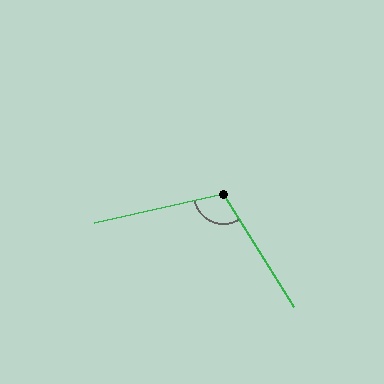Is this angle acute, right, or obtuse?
It is obtuse.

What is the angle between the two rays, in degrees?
Approximately 109 degrees.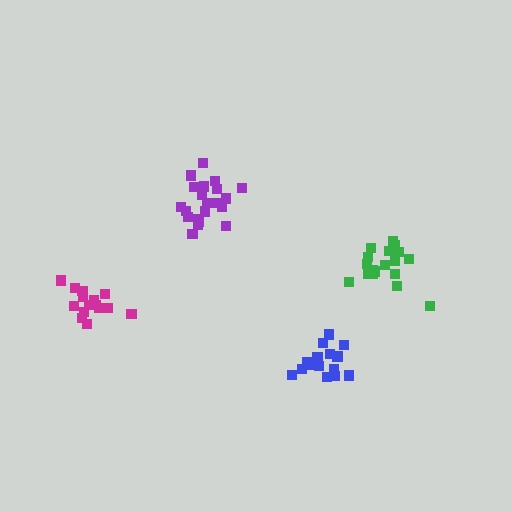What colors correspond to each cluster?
The clusters are colored: green, magenta, blue, purple.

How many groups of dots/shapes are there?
There are 4 groups.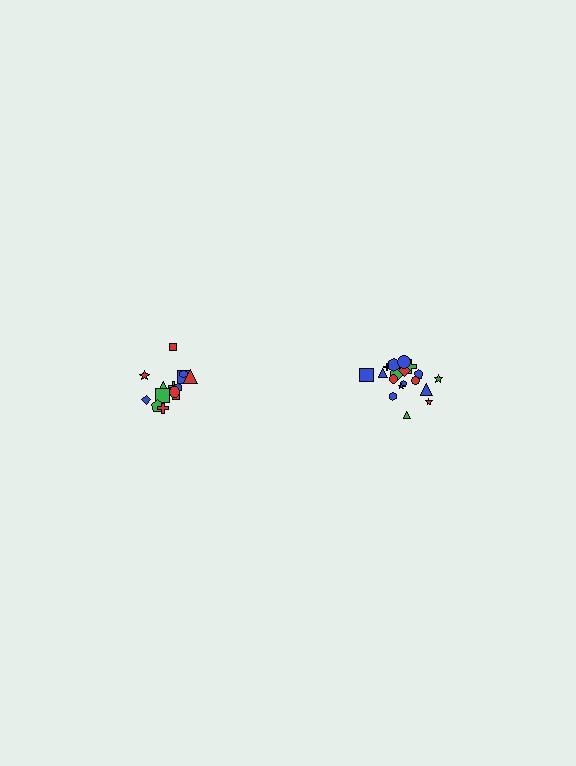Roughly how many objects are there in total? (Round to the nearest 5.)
Roughly 35 objects in total.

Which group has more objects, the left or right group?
The right group.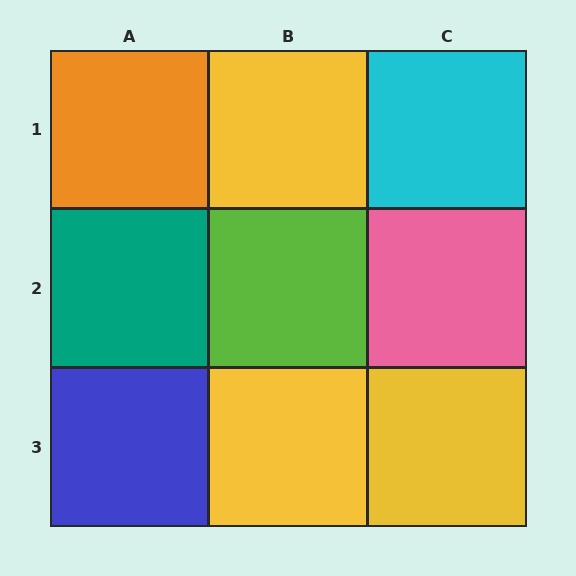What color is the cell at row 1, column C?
Cyan.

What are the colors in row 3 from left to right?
Blue, yellow, yellow.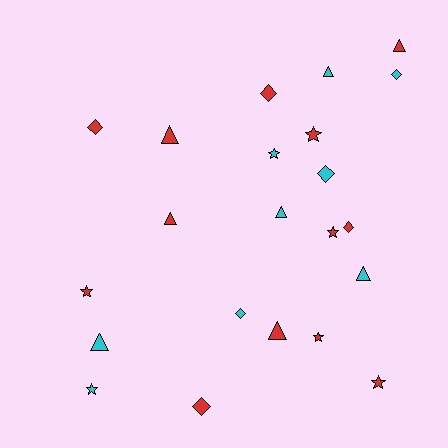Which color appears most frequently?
Red, with 13 objects.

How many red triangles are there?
There are 4 red triangles.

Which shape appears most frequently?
Triangle, with 8 objects.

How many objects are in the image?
There are 22 objects.